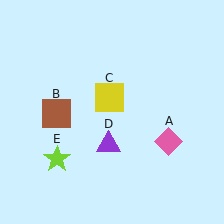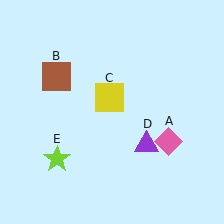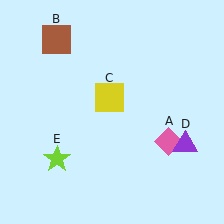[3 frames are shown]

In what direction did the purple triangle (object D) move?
The purple triangle (object D) moved right.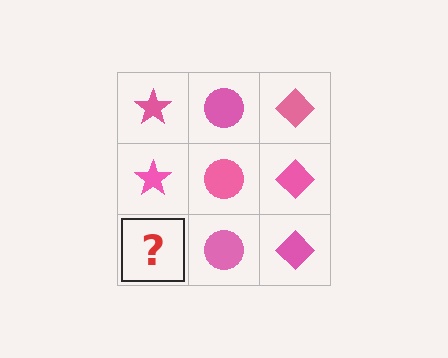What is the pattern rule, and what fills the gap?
The rule is that each column has a consistent shape. The gap should be filled with a pink star.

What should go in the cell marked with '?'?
The missing cell should contain a pink star.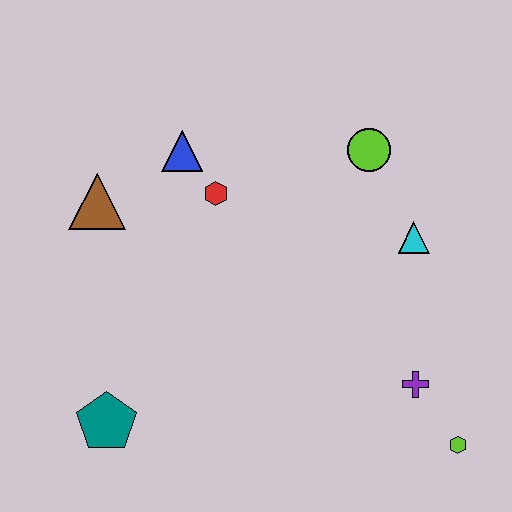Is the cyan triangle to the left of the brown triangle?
No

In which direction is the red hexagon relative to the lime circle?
The red hexagon is to the left of the lime circle.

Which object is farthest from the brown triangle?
The lime hexagon is farthest from the brown triangle.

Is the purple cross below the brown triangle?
Yes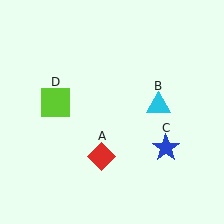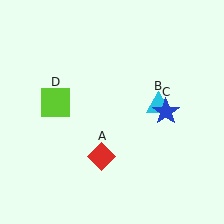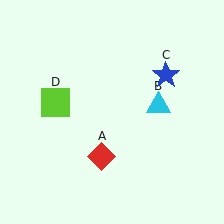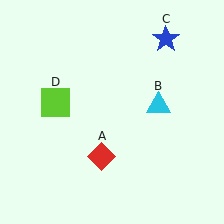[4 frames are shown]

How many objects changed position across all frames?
1 object changed position: blue star (object C).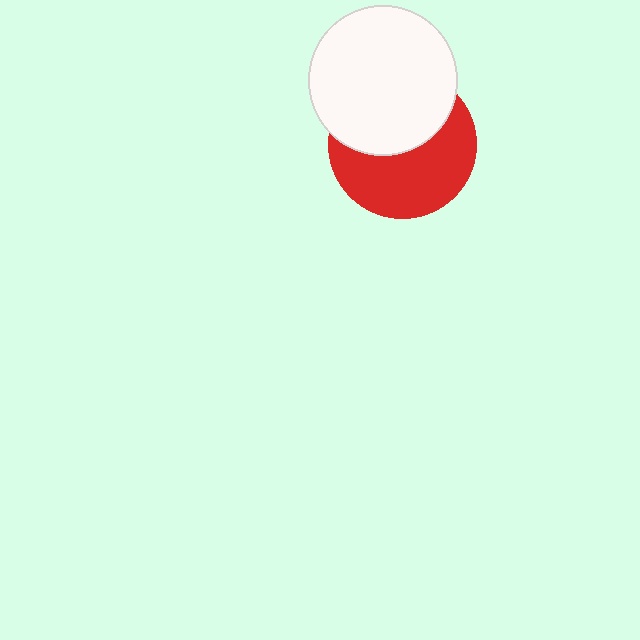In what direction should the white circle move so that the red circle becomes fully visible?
The white circle should move up. That is the shortest direction to clear the overlap and leave the red circle fully visible.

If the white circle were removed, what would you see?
You would see the complete red circle.